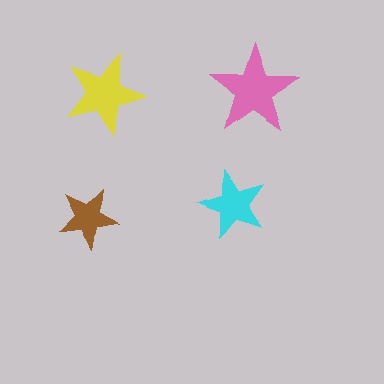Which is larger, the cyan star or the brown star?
The cyan one.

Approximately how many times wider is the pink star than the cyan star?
About 1.5 times wider.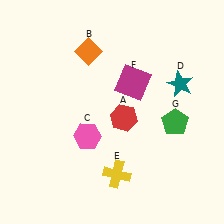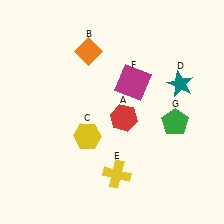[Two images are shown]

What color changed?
The hexagon (C) changed from pink in Image 1 to yellow in Image 2.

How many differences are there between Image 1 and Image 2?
There is 1 difference between the two images.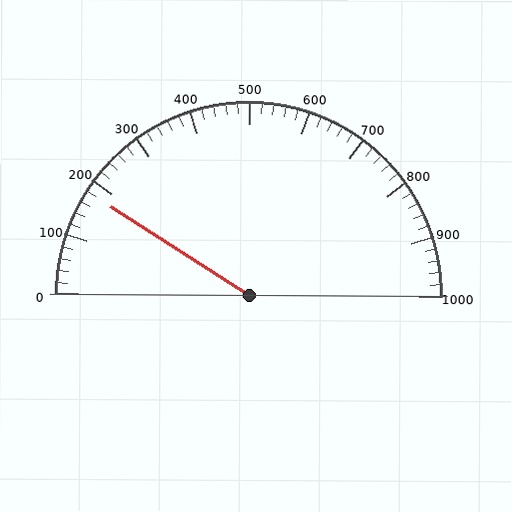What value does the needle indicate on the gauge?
The needle indicates approximately 180.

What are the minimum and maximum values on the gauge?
The gauge ranges from 0 to 1000.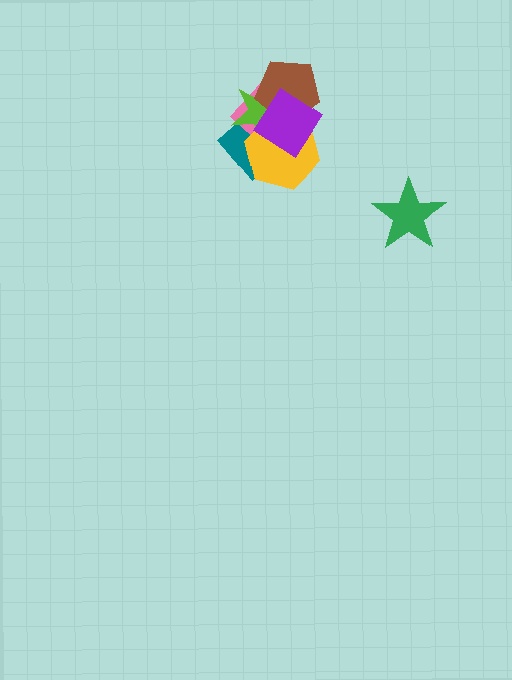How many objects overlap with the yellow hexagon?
5 objects overlap with the yellow hexagon.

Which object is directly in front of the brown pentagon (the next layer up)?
The yellow hexagon is directly in front of the brown pentagon.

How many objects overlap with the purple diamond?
5 objects overlap with the purple diamond.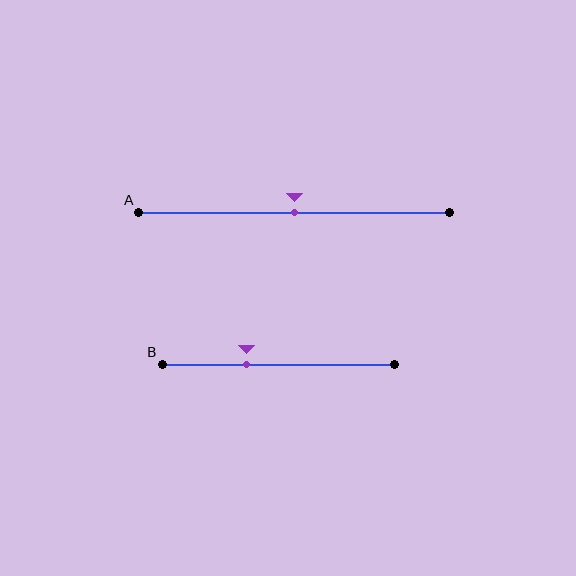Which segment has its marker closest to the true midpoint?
Segment A has its marker closest to the true midpoint.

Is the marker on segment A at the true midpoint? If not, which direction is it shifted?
Yes, the marker on segment A is at the true midpoint.